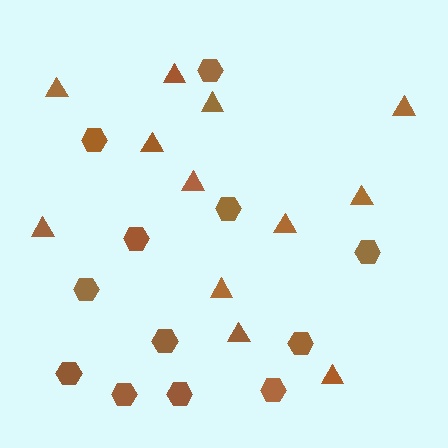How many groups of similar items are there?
There are 2 groups: one group of triangles (12) and one group of hexagons (12).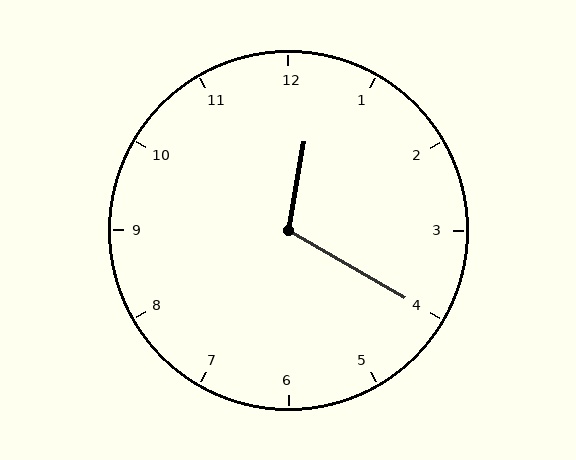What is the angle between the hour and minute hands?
Approximately 110 degrees.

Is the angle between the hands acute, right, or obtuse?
It is obtuse.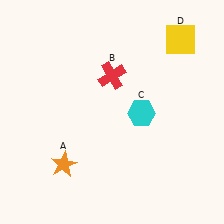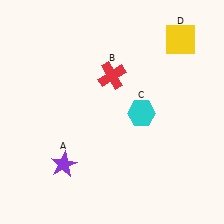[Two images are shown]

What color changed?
The star (A) changed from orange in Image 1 to purple in Image 2.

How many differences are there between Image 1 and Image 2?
There is 1 difference between the two images.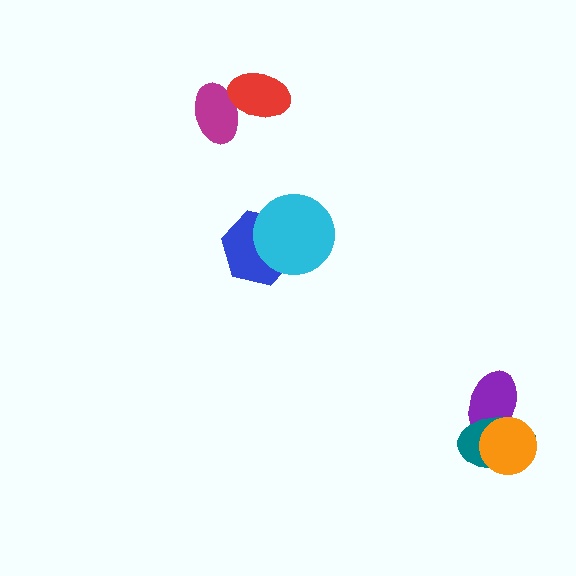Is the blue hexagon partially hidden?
Yes, it is partially covered by another shape.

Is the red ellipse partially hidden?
No, no other shape covers it.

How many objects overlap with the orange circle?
2 objects overlap with the orange circle.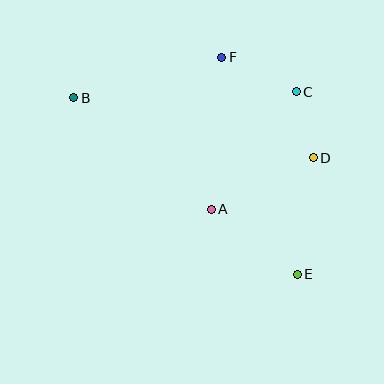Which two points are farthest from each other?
Points B and E are farthest from each other.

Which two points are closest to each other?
Points C and D are closest to each other.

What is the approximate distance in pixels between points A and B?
The distance between A and B is approximately 177 pixels.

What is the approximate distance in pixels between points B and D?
The distance between B and D is approximately 247 pixels.